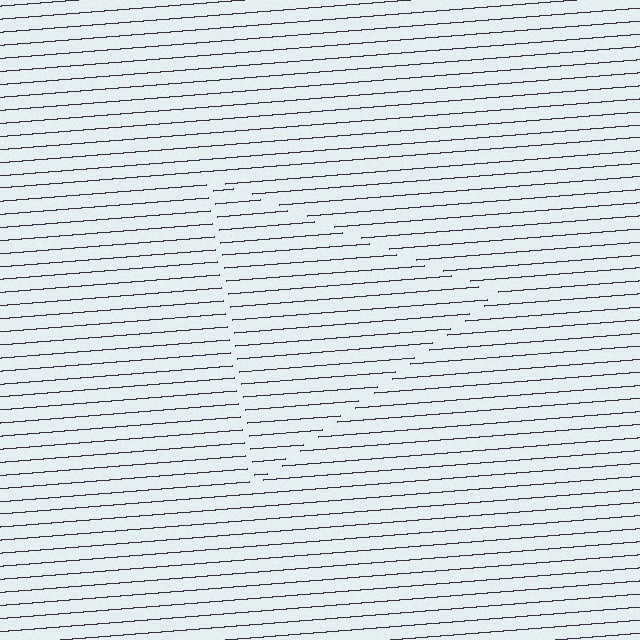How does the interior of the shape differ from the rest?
The interior of the shape contains the same grating, shifted by half a period — the contour is defined by the phase discontinuity where line-ends from the inner and outer gratings abut.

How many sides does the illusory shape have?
3 sides — the line-ends trace a triangle.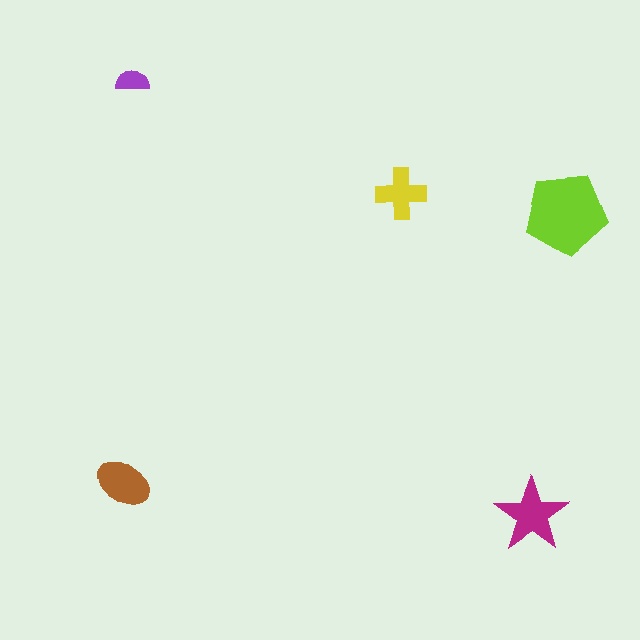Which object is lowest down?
The magenta star is bottommost.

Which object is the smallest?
The purple semicircle.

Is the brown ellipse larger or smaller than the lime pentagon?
Smaller.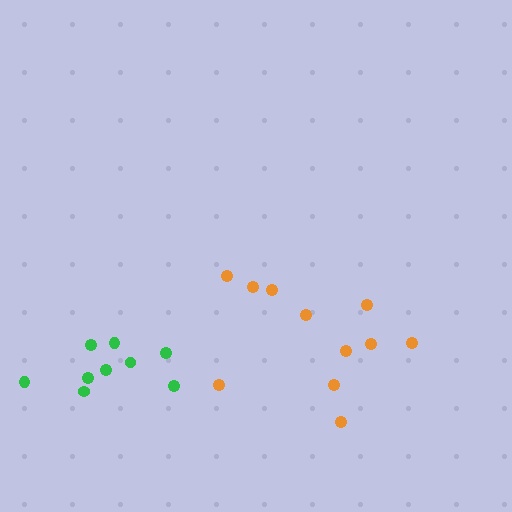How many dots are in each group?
Group 1: 11 dots, Group 2: 9 dots (20 total).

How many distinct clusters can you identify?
There are 2 distinct clusters.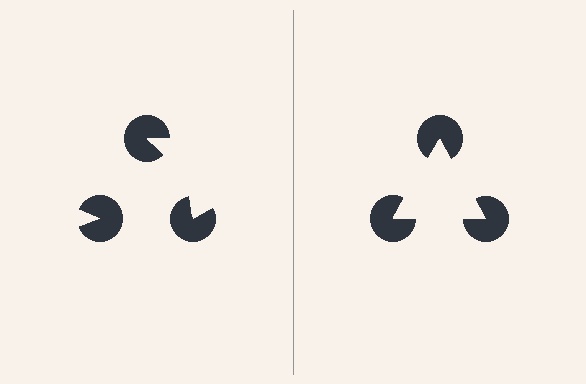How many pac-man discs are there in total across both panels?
6 — 3 on each side.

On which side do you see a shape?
An illusory triangle appears on the right side. On the left side the wedge cuts are rotated, so no coherent shape forms.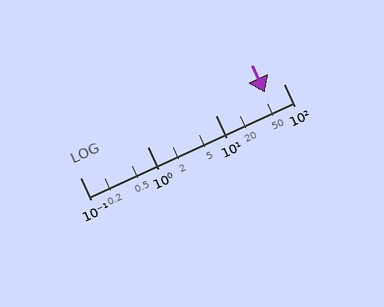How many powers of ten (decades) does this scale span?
The scale spans 3 decades, from 0.1 to 100.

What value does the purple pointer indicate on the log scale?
The pointer indicates approximately 53.